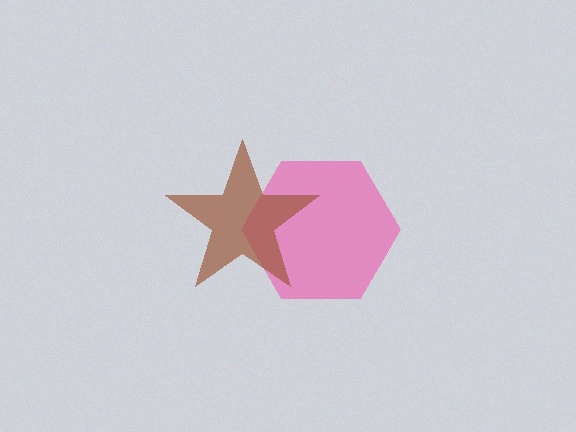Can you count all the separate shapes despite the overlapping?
Yes, there are 2 separate shapes.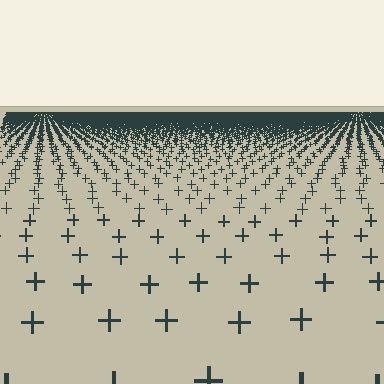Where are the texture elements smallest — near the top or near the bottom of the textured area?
Near the top.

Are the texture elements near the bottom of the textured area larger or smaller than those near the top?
Larger. Near the bottom, elements are closer to the viewer and appear at a bigger on-screen size.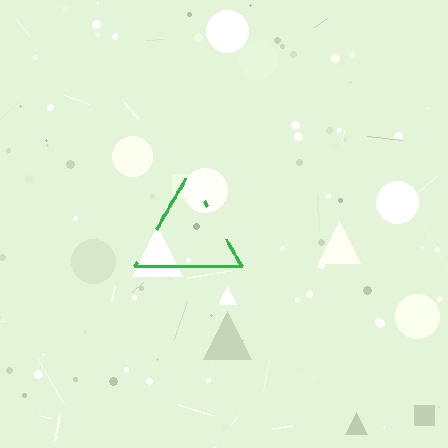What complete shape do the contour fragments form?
The contour fragments form a triangle.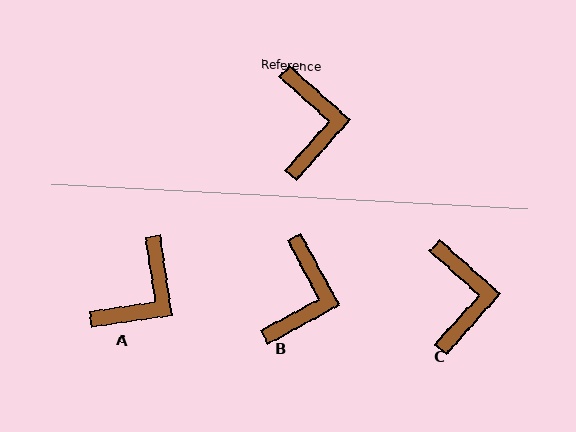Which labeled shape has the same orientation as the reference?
C.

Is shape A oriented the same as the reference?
No, it is off by about 40 degrees.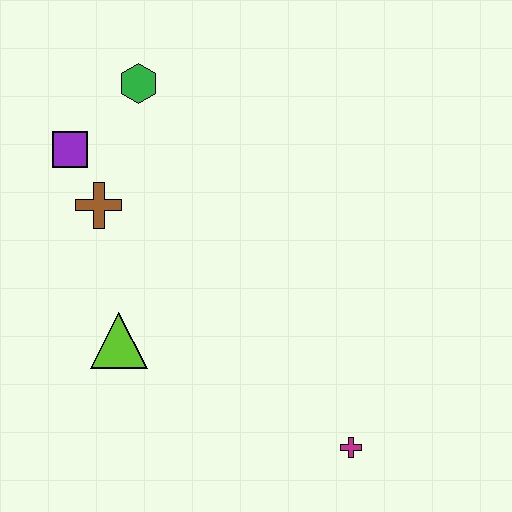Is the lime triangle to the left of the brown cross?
No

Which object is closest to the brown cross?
The purple square is closest to the brown cross.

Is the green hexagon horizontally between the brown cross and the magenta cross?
Yes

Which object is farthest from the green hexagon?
The magenta cross is farthest from the green hexagon.